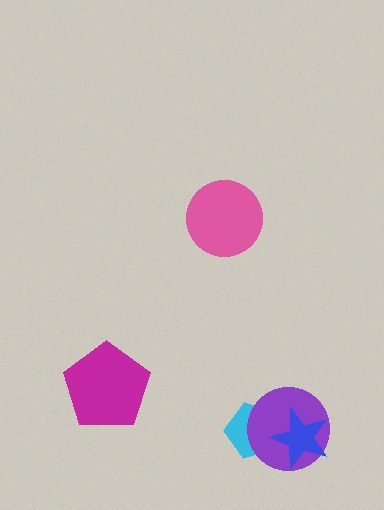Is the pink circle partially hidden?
No, no other shape covers it.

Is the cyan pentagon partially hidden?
Yes, it is partially covered by another shape.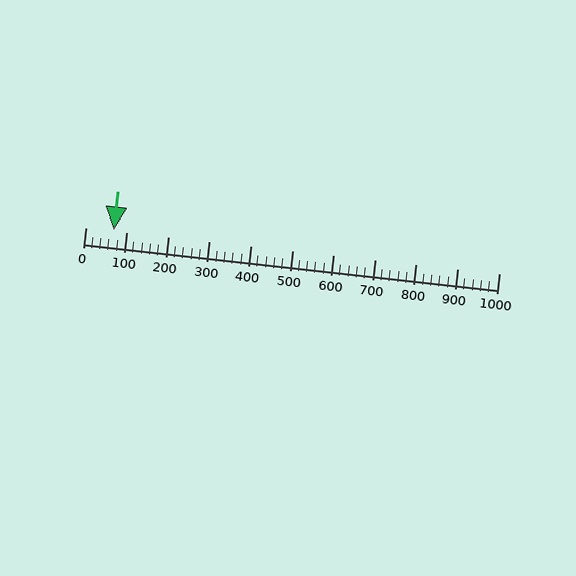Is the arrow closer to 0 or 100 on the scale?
The arrow is closer to 100.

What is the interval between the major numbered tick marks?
The major tick marks are spaced 100 units apart.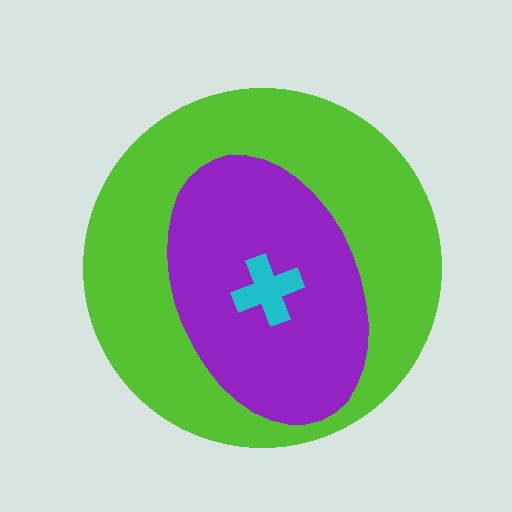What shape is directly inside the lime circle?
The purple ellipse.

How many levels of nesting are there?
3.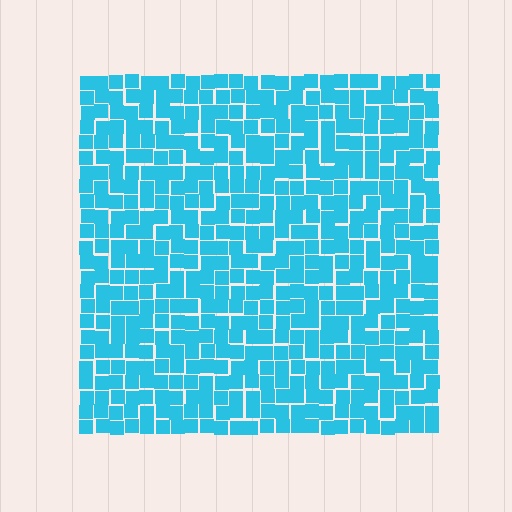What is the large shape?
The large shape is a square.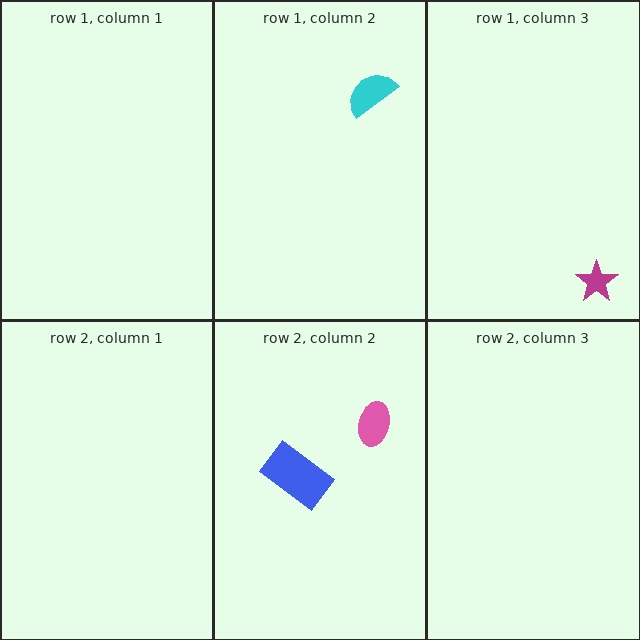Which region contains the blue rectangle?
The row 2, column 2 region.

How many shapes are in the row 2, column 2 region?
2.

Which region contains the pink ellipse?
The row 2, column 2 region.